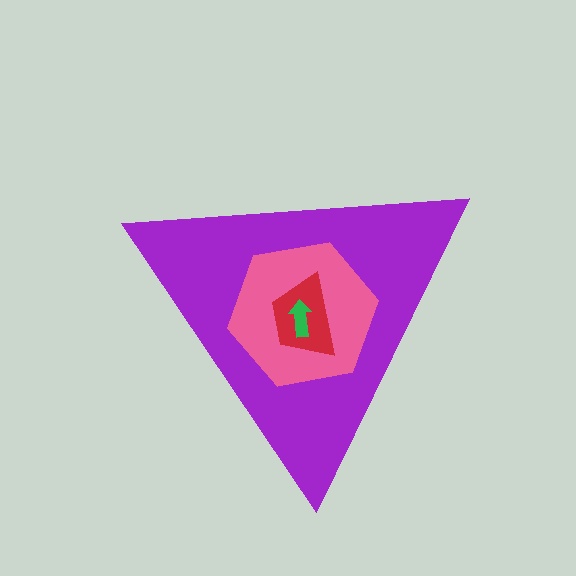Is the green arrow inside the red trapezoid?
Yes.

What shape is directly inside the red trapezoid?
The green arrow.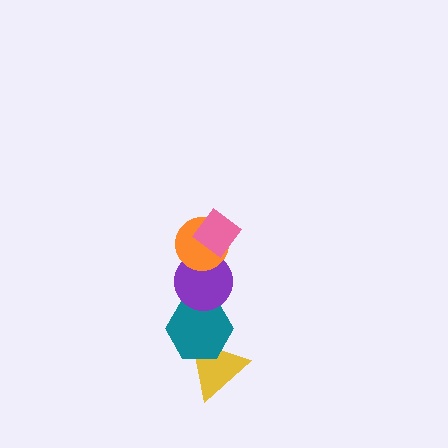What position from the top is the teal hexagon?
The teal hexagon is 4th from the top.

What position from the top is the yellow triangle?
The yellow triangle is 5th from the top.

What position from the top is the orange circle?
The orange circle is 2nd from the top.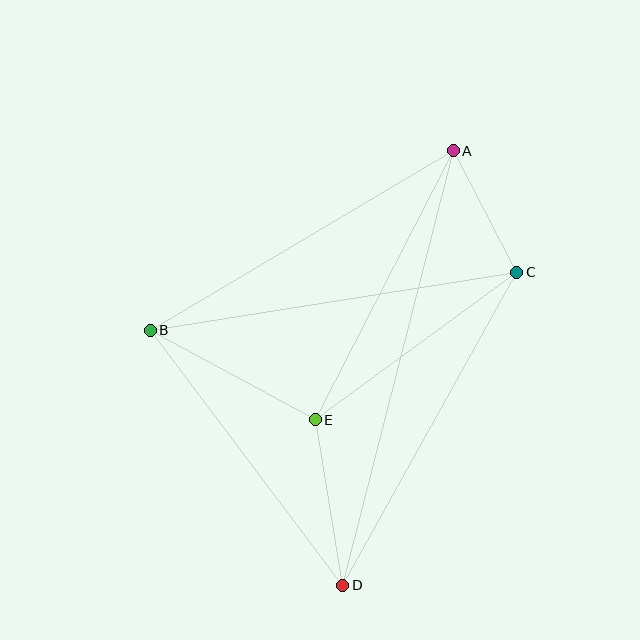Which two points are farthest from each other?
Points A and D are farthest from each other.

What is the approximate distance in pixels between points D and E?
The distance between D and E is approximately 168 pixels.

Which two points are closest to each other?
Points A and C are closest to each other.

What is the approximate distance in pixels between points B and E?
The distance between B and E is approximately 188 pixels.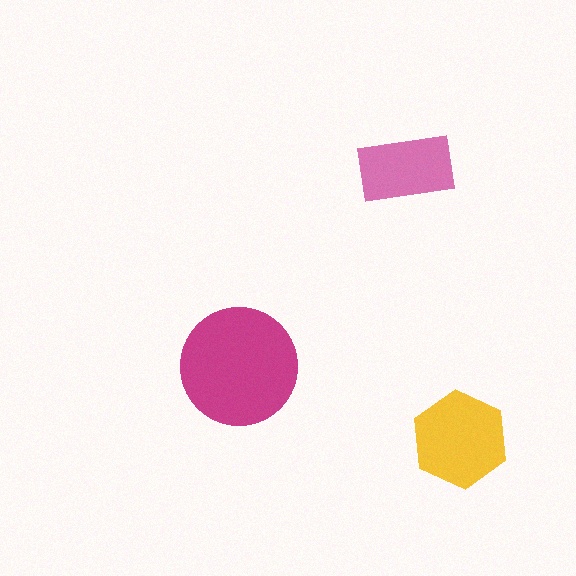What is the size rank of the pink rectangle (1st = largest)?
3rd.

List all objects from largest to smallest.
The magenta circle, the yellow hexagon, the pink rectangle.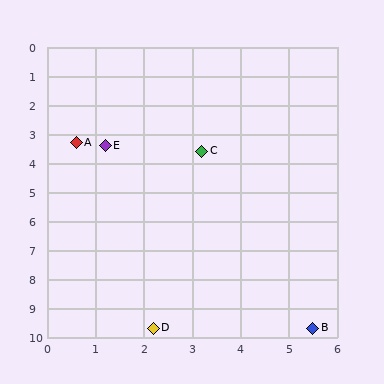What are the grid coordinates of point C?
Point C is at approximately (3.2, 3.6).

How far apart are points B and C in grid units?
Points B and C are about 6.5 grid units apart.